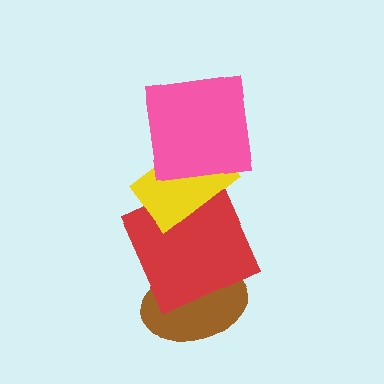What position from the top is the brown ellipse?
The brown ellipse is 4th from the top.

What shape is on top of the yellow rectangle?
The pink square is on top of the yellow rectangle.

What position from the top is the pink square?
The pink square is 1st from the top.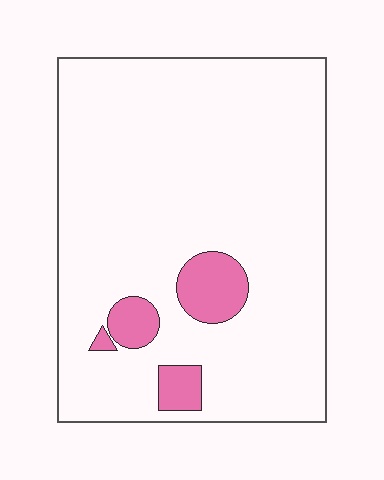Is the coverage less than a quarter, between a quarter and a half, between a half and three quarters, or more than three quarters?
Less than a quarter.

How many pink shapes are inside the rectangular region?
4.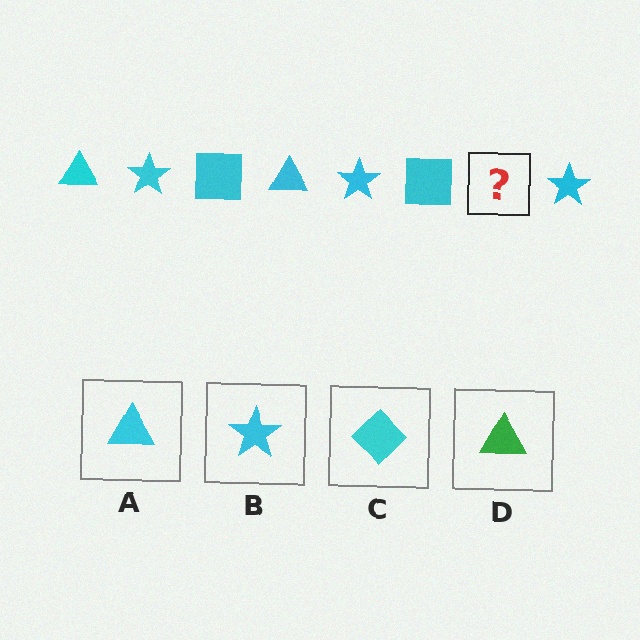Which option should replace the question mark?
Option A.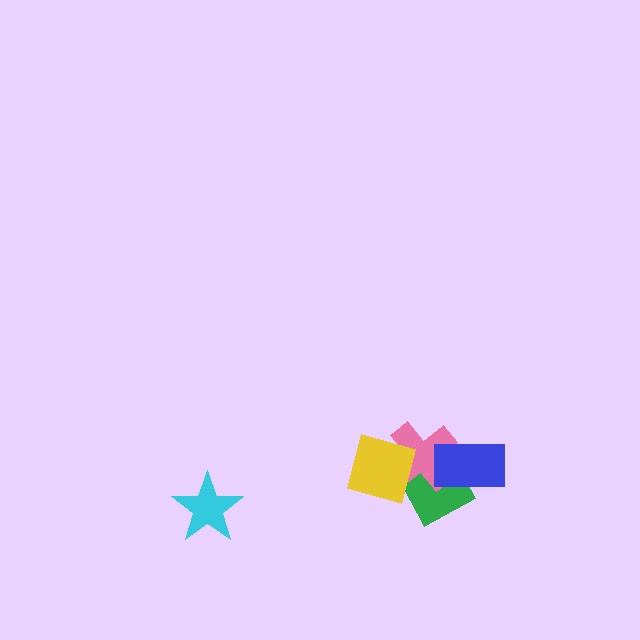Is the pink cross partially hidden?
Yes, it is partially covered by another shape.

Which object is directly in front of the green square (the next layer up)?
The pink cross is directly in front of the green square.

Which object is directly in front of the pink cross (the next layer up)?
The blue rectangle is directly in front of the pink cross.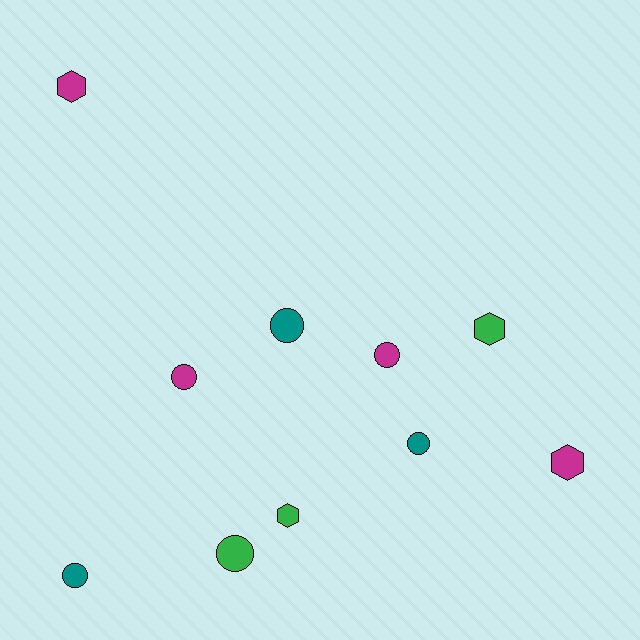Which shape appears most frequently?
Circle, with 6 objects.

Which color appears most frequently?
Magenta, with 4 objects.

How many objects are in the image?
There are 10 objects.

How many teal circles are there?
There are 3 teal circles.